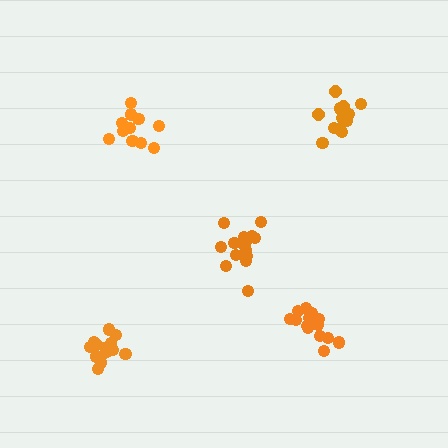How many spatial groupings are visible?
There are 5 spatial groupings.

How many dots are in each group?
Group 1: 14 dots, Group 2: 12 dots, Group 3: 15 dots, Group 4: 14 dots, Group 5: 13 dots (68 total).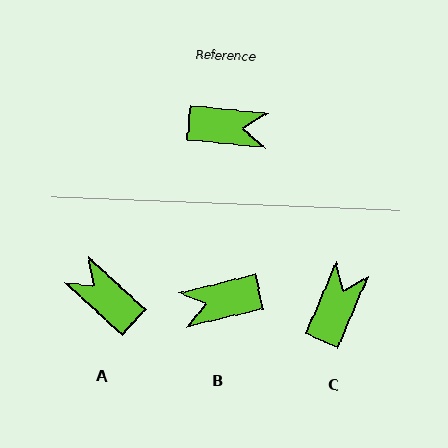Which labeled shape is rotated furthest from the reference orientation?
B, about 161 degrees away.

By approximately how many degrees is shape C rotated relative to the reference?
Approximately 72 degrees counter-clockwise.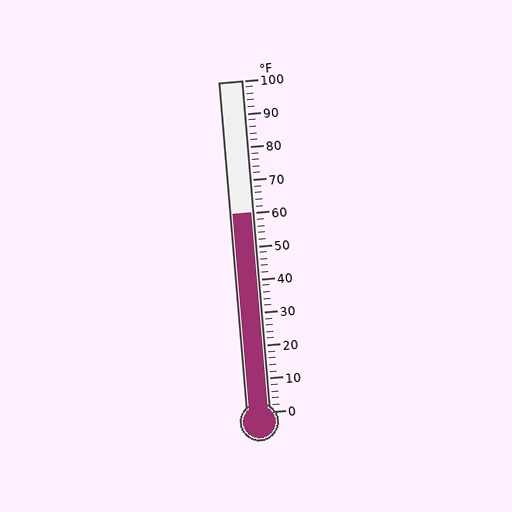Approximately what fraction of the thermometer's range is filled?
The thermometer is filled to approximately 60% of its range.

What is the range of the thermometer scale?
The thermometer scale ranges from 0°F to 100°F.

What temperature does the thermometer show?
The thermometer shows approximately 60°F.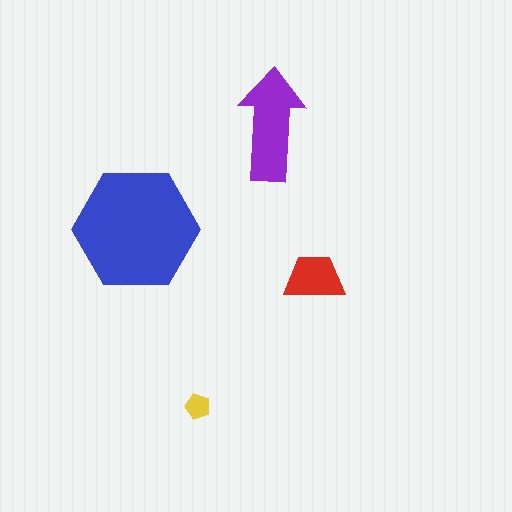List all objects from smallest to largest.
The yellow pentagon, the red trapezoid, the purple arrow, the blue hexagon.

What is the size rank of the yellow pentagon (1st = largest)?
4th.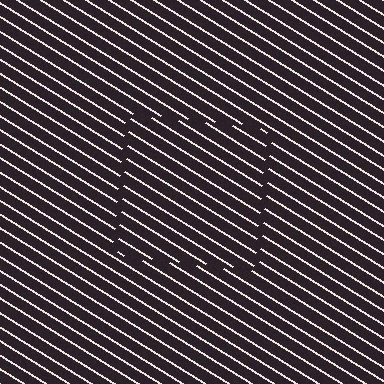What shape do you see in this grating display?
An illusory square. The interior of the shape contains the same grating, shifted by half a period — the contour is defined by the phase discontinuity where line-ends from the inner and outer gratings abut.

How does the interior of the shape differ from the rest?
The interior of the shape contains the same grating, shifted by half a period — the contour is defined by the phase discontinuity where line-ends from the inner and outer gratings abut.